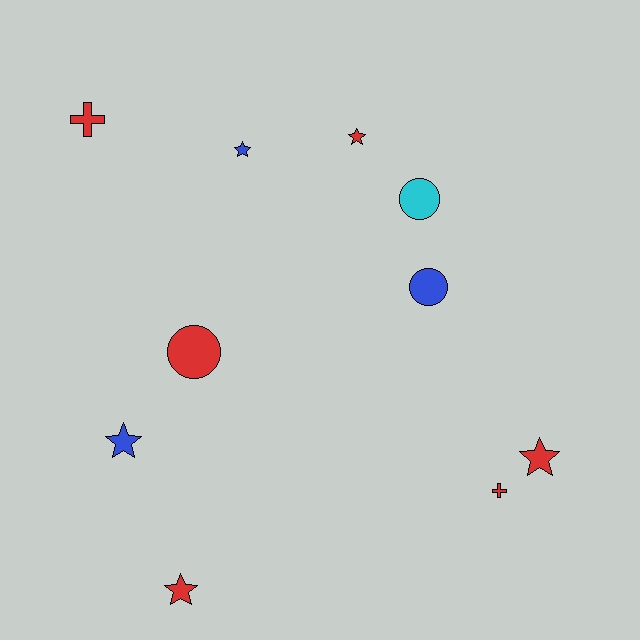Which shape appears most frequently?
Star, with 5 objects.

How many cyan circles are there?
There is 1 cyan circle.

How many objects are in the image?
There are 10 objects.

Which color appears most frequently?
Red, with 6 objects.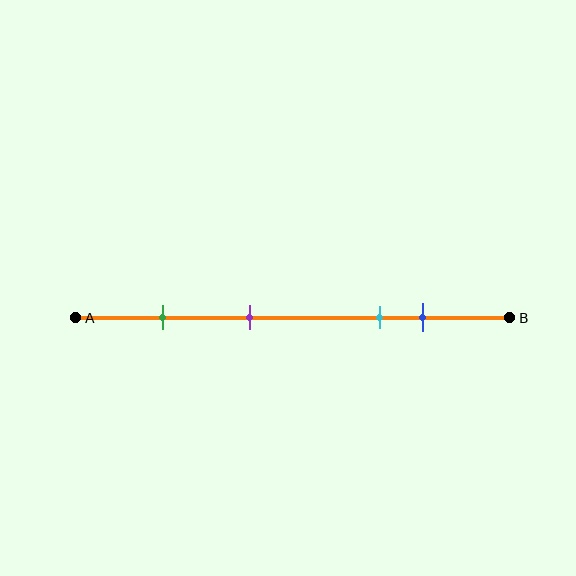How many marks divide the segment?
There are 4 marks dividing the segment.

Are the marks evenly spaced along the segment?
No, the marks are not evenly spaced.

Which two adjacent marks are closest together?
The cyan and blue marks are the closest adjacent pair.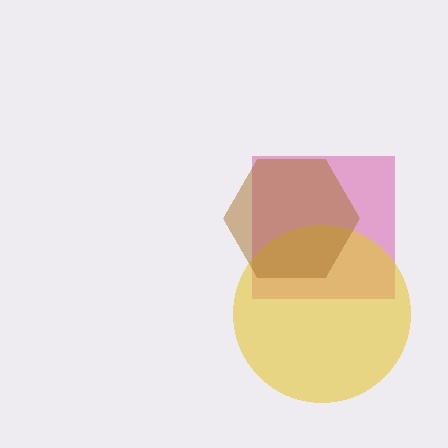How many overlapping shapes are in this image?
There are 3 overlapping shapes in the image.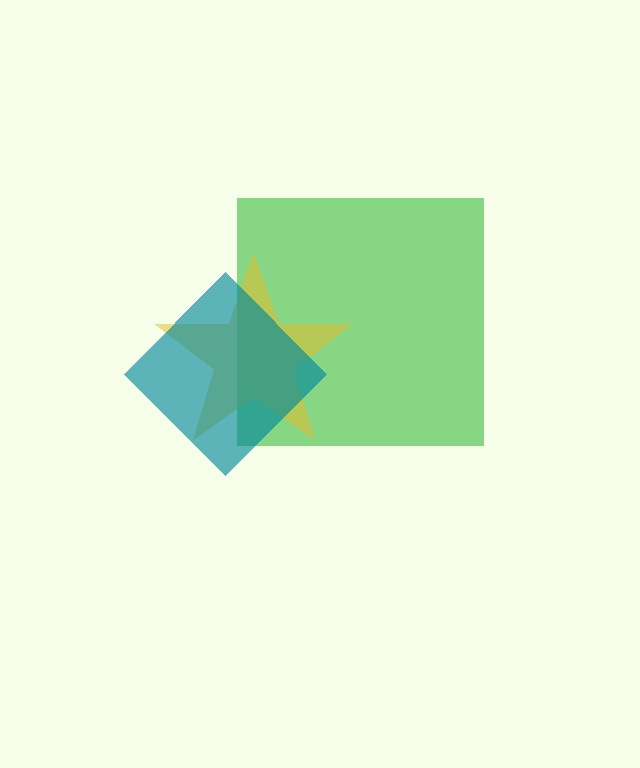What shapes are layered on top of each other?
The layered shapes are: a green square, a yellow star, a teal diamond.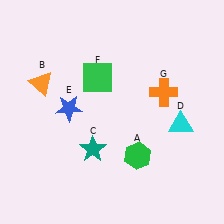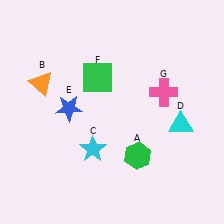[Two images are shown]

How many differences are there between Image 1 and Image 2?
There are 2 differences between the two images.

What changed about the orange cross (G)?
In Image 1, G is orange. In Image 2, it changed to pink.